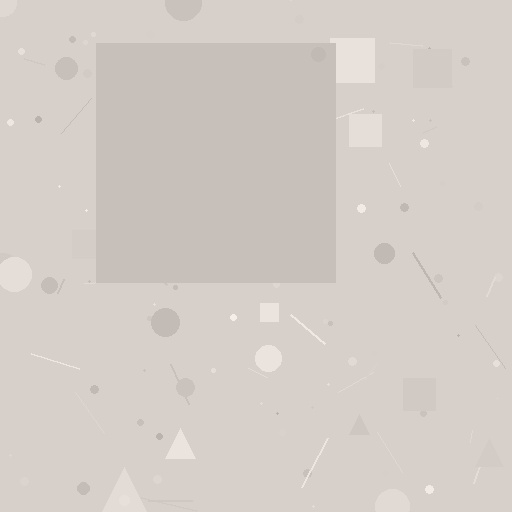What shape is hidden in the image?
A square is hidden in the image.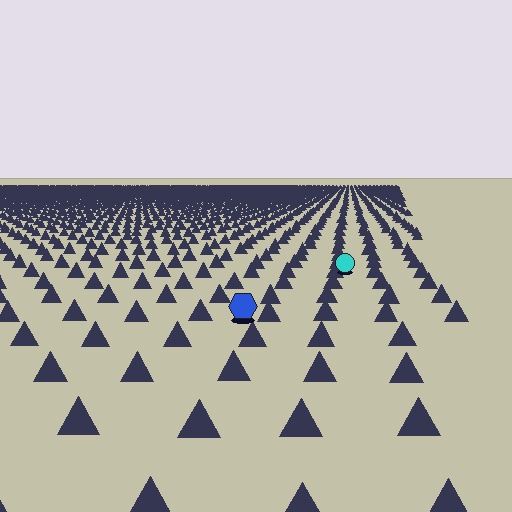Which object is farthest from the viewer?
The cyan circle is farthest from the viewer. It appears smaller and the ground texture around it is denser.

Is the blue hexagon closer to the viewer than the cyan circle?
Yes. The blue hexagon is closer — you can tell from the texture gradient: the ground texture is coarser near it.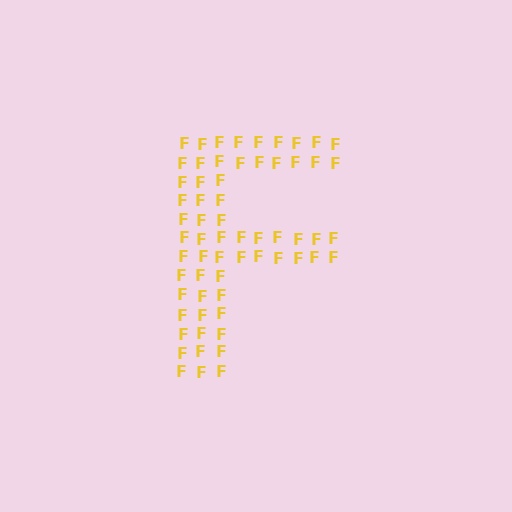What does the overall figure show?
The overall figure shows the letter F.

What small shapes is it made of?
It is made of small letter F's.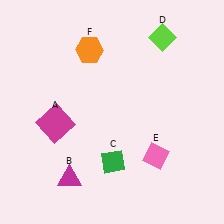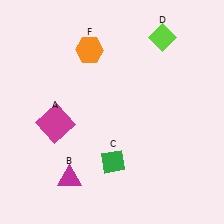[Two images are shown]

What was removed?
The pink diamond (E) was removed in Image 2.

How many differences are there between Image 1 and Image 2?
There is 1 difference between the two images.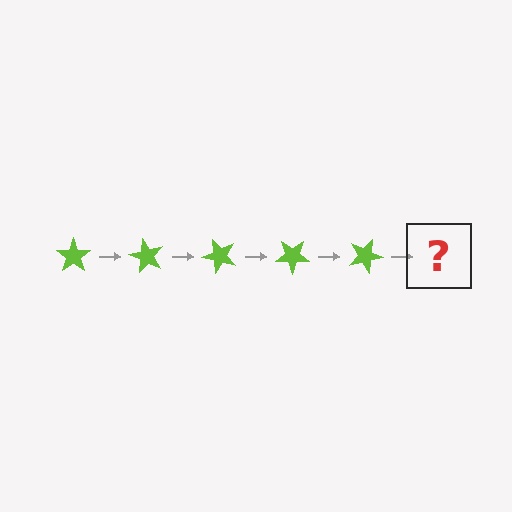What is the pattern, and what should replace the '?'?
The pattern is that the star rotates 60 degrees each step. The '?' should be a lime star rotated 300 degrees.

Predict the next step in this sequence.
The next step is a lime star rotated 300 degrees.